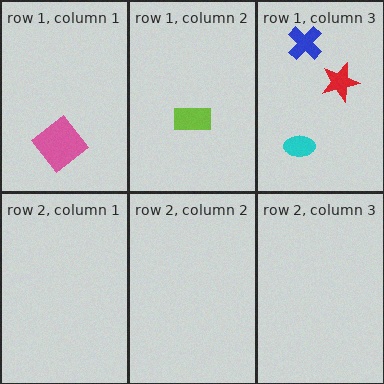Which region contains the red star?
The row 1, column 3 region.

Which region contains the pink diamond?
The row 1, column 1 region.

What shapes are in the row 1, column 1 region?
The pink diamond.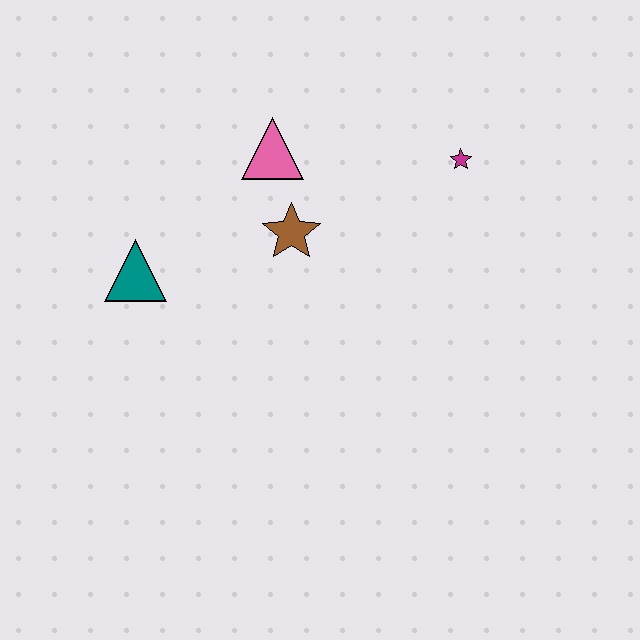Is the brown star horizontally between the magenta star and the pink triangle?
Yes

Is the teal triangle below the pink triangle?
Yes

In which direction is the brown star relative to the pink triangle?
The brown star is below the pink triangle.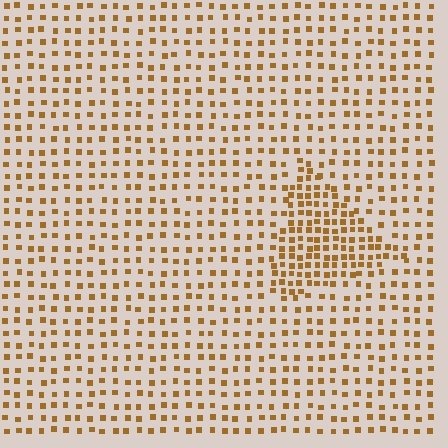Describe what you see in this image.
The image contains small brown elements arranged at two different densities. A triangle-shaped region is visible where the elements are more densely packed than the surrounding area.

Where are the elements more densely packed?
The elements are more densely packed inside the triangle boundary.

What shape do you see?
I see a triangle.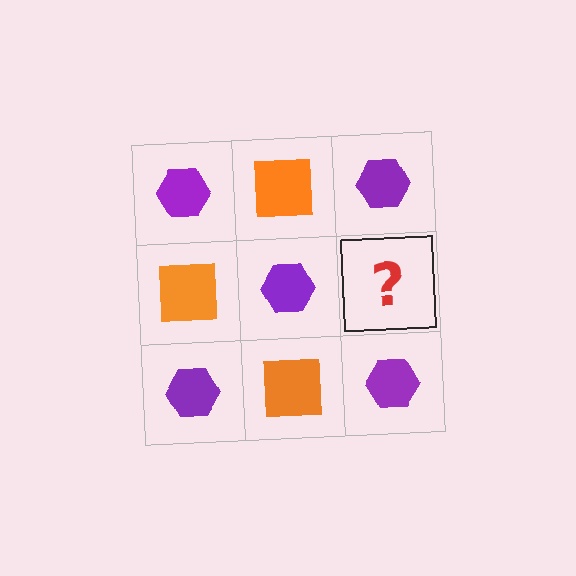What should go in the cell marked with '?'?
The missing cell should contain an orange square.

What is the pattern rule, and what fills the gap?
The rule is that it alternates purple hexagon and orange square in a checkerboard pattern. The gap should be filled with an orange square.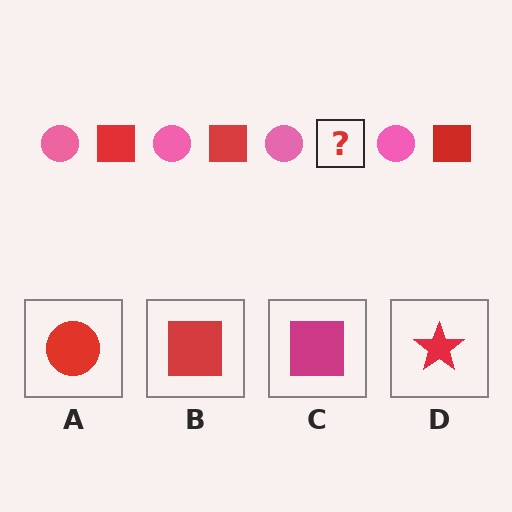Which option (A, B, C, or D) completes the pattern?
B.